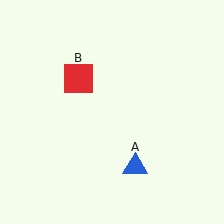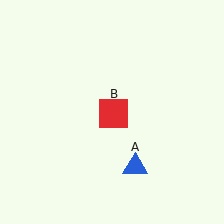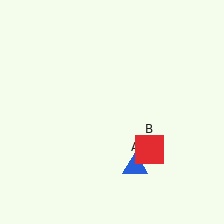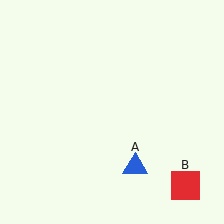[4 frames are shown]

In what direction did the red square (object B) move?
The red square (object B) moved down and to the right.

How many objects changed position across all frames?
1 object changed position: red square (object B).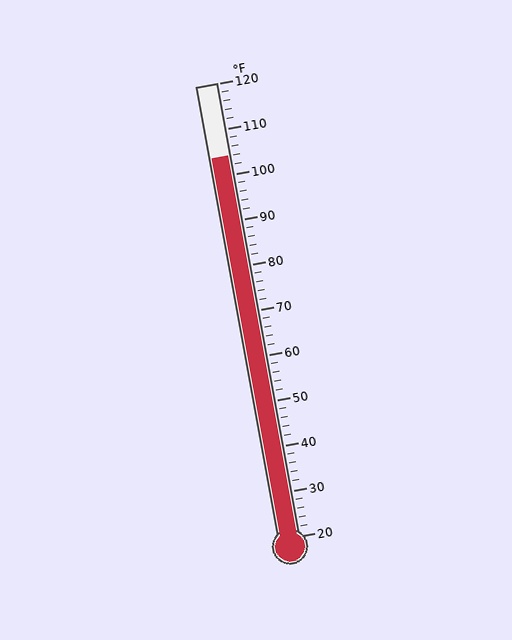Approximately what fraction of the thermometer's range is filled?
The thermometer is filled to approximately 85% of its range.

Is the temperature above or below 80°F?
The temperature is above 80°F.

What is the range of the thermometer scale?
The thermometer scale ranges from 20°F to 120°F.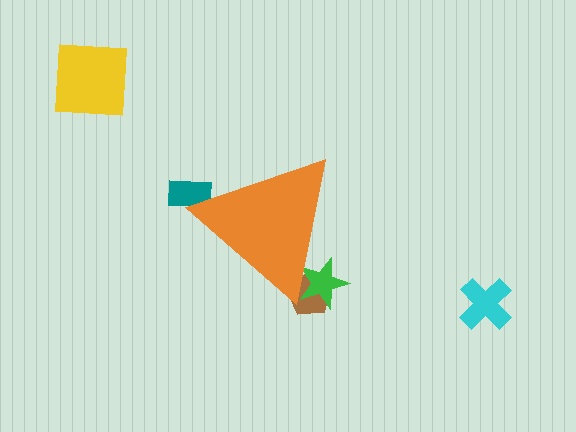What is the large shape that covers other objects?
An orange triangle.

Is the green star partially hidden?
Yes, the green star is partially hidden behind the orange triangle.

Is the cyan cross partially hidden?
No, the cyan cross is fully visible.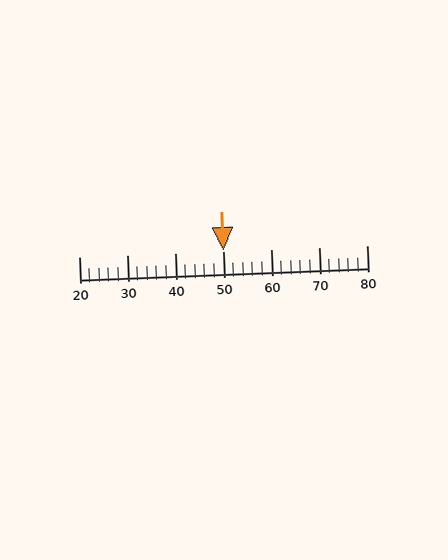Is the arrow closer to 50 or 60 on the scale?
The arrow is closer to 50.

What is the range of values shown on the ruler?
The ruler shows values from 20 to 80.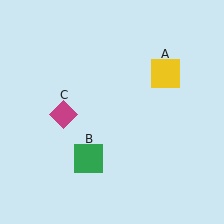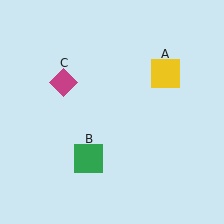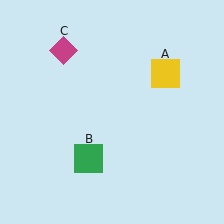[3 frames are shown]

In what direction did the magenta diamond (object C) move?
The magenta diamond (object C) moved up.